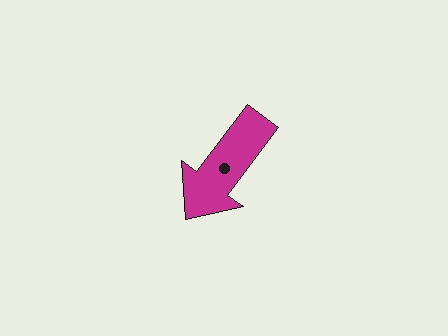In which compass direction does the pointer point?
Southwest.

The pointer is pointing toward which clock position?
Roughly 7 o'clock.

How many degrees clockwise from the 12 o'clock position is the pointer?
Approximately 217 degrees.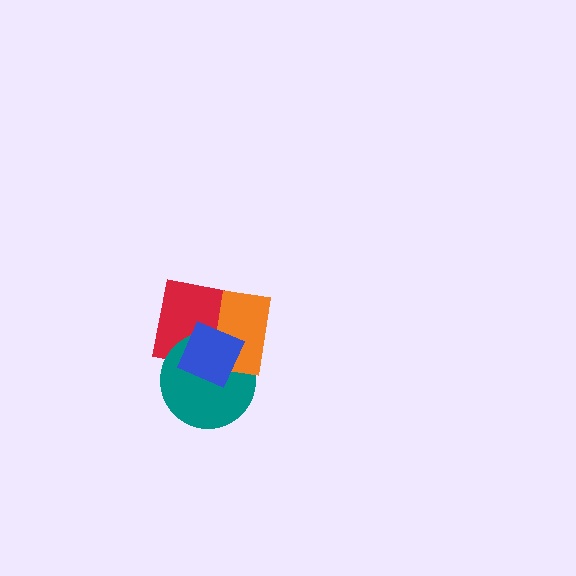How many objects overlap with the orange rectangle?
3 objects overlap with the orange rectangle.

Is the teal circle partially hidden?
Yes, it is partially covered by another shape.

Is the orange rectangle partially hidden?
Yes, it is partially covered by another shape.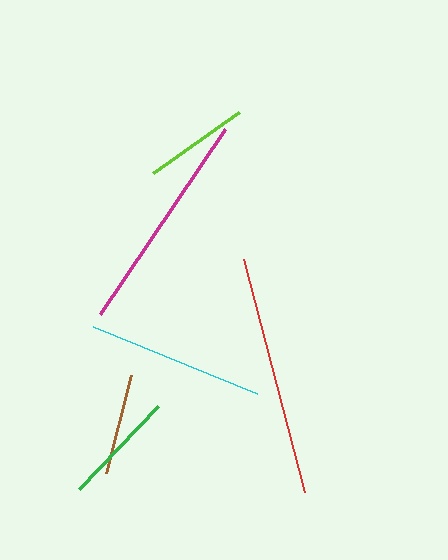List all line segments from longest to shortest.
From longest to shortest: red, magenta, cyan, green, lime, brown.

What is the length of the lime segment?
The lime segment is approximately 105 pixels long.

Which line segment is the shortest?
The brown line is the shortest at approximately 100 pixels.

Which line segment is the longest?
The red line is the longest at approximately 241 pixels.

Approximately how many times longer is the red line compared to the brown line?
The red line is approximately 2.4 times the length of the brown line.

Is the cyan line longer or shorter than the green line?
The cyan line is longer than the green line.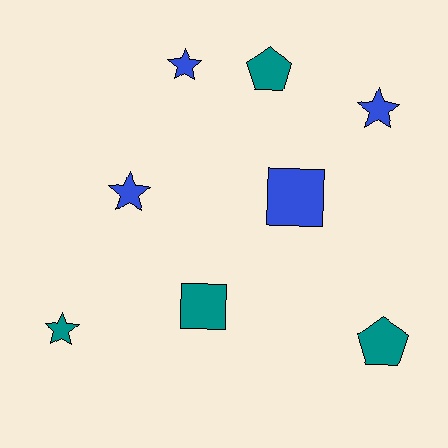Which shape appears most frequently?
Star, with 4 objects.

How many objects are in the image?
There are 8 objects.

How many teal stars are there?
There is 1 teal star.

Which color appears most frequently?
Teal, with 4 objects.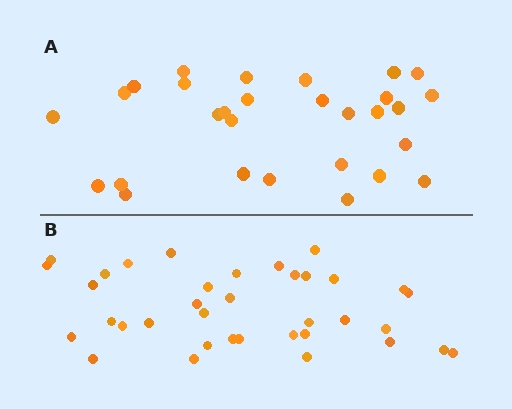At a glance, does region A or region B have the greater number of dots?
Region B (the bottom region) has more dots.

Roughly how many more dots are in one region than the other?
Region B has roughly 8 or so more dots than region A.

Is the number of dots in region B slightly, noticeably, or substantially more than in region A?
Region B has only slightly more — the two regions are fairly close. The ratio is roughly 1.2 to 1.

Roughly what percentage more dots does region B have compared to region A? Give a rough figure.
About 25% more.